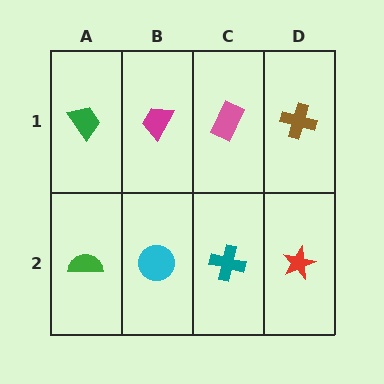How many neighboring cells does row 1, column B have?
3.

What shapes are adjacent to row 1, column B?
A cyan circle (row 2, column B), a green trapezoid (row 1, column A), a pink rectangle (row 1, column C).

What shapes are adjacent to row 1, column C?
A teal cross (row 2, column C), a magenta trapezoid (row 1, column B), a brown cross (row 1, column D).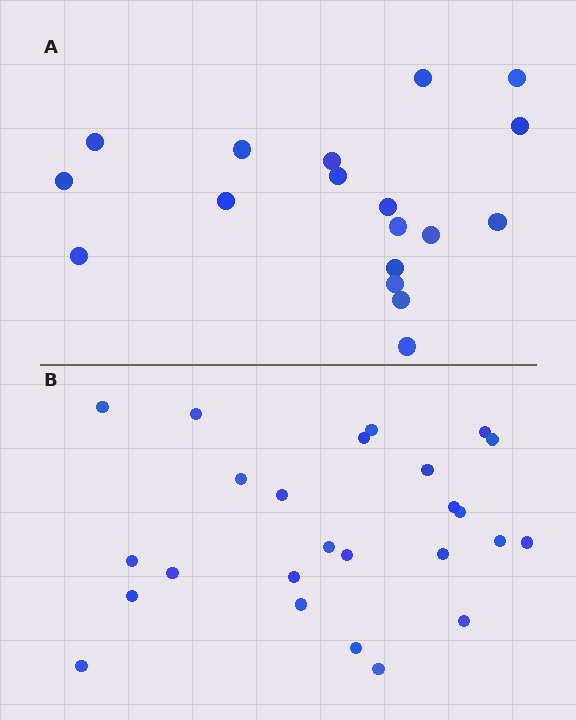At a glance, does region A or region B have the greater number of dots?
Region B (the bottom region) has more dots.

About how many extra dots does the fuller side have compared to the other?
Region B has roughly 8 or so more dots than region A.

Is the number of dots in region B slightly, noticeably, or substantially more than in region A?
Region B has noticeably more, but not dramatically so. The ratio is roughly 1.4 to 1.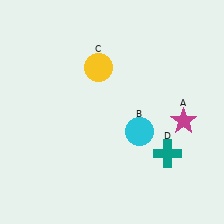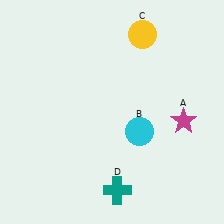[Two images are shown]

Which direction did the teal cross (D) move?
The teal cross (D) moved left.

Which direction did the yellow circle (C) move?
The yellow circle (C) moved right.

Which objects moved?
The objects that moved are: the yellow circle (C), the teal cross (D).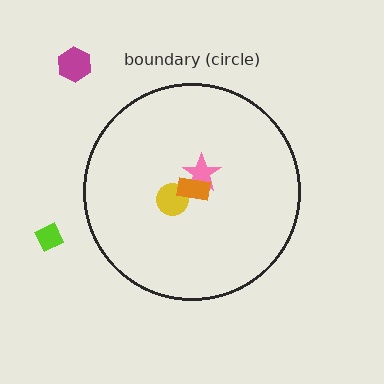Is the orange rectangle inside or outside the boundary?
Inside.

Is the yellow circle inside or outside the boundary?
Inside.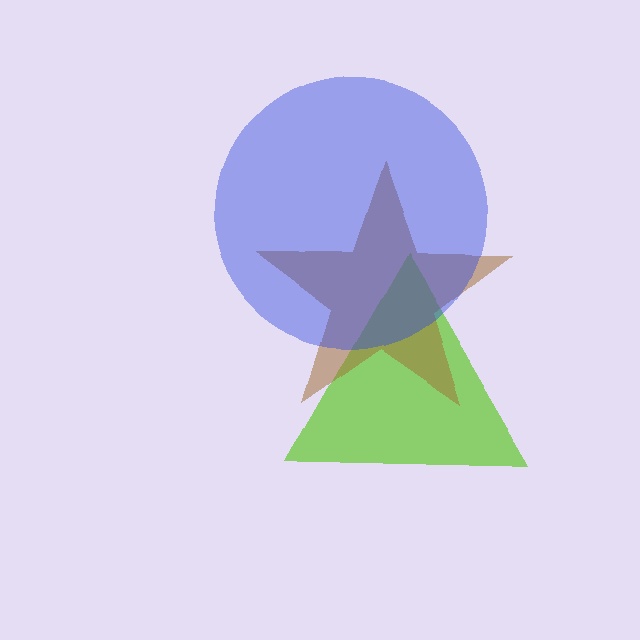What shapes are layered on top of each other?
The layered shapes are: a lime triangle, a brown star, a blue circle.